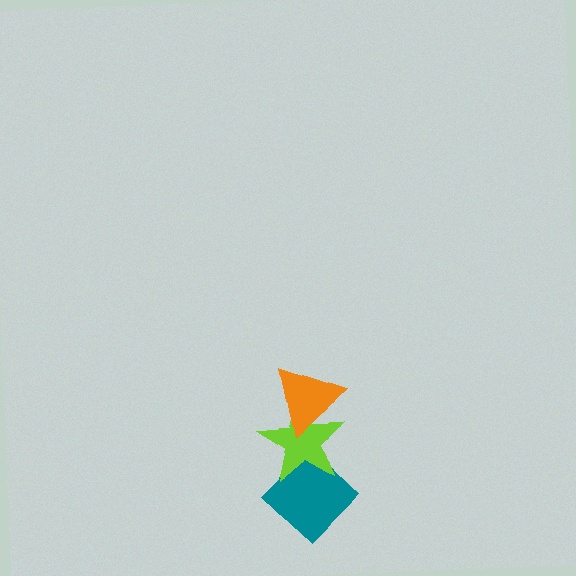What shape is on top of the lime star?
The orange triangle is on top of the lime star.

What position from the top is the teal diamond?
The teal diamond is 3rd from the top.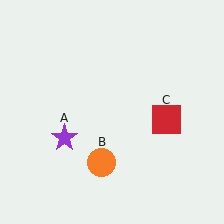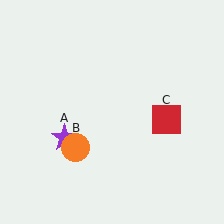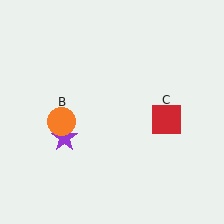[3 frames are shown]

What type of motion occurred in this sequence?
The orange circle (object B) rotated clockwise around the center of the scene.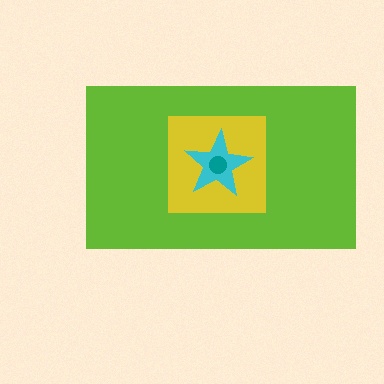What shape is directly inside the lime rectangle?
The yellow square.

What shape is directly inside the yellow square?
The cyan star.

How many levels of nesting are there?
4.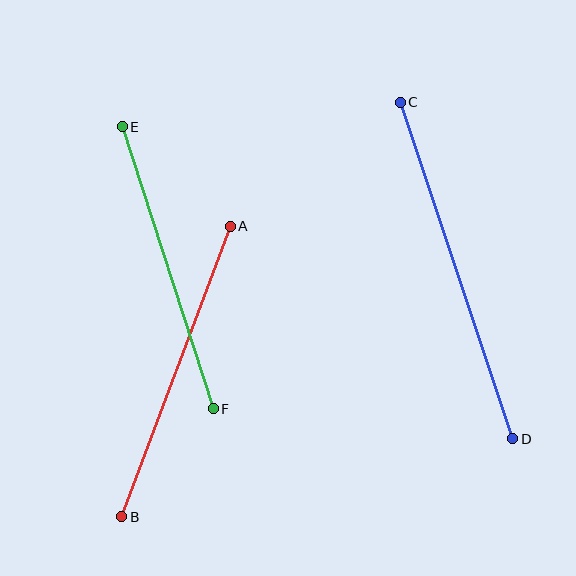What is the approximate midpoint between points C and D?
The midpoint is at approximately (456, 271) pixels.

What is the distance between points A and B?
The distance is approximately 310 pixels.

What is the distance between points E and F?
The distance is approximately 296 pixels.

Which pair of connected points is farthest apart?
Points C and D are farthest apart.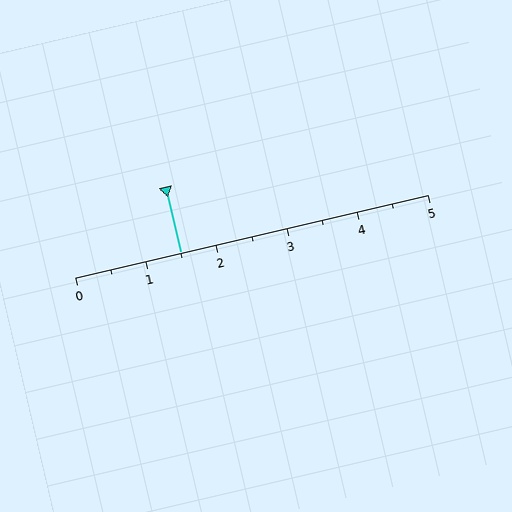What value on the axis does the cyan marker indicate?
The marker indicates approximately 1.5.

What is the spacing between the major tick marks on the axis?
The major ticks are spaced 1 apart.